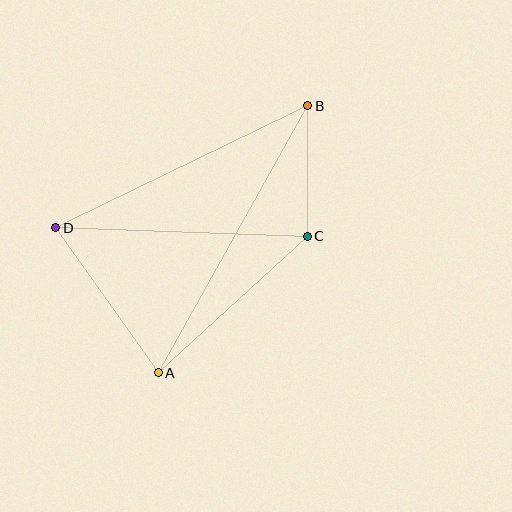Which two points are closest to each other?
Points B and C are closest to each other.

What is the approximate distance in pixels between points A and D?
The distance between A and D is approximately 178 pixels.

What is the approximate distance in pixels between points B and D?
The distance between B and D is approximately 280 pixels.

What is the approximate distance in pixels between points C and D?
The distance between C and D is approximately 252 pixels.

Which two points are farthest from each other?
Points A and B are farthest from each other.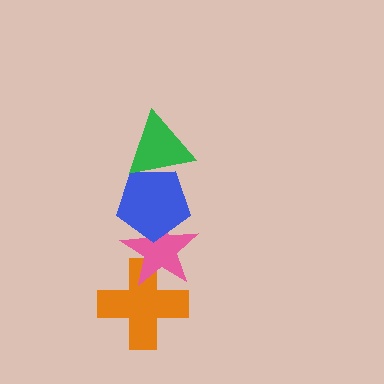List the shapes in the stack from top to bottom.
From top to bottom: the green triangle, the blue pentagon, the pink star, the orange cross.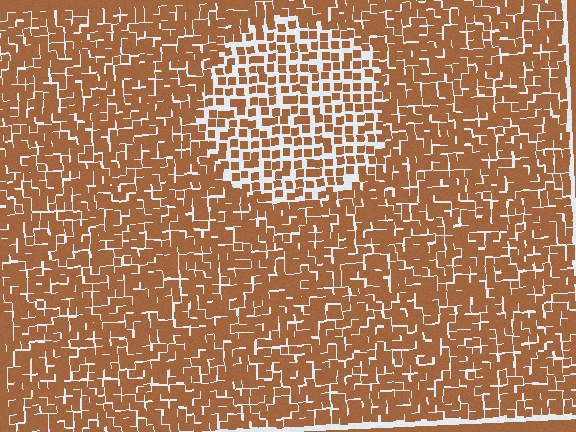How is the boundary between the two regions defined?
The boundary is defined by a change in element density (approximately 1.7x ratio). All elements are the same color, size, and shape.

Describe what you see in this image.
The image contains small brown elements arranged at two different densities. A circle-shaped region is visible where the elements are less densely packed than the surrounding area.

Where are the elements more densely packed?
The elements are more densely packed outside the circle boundary.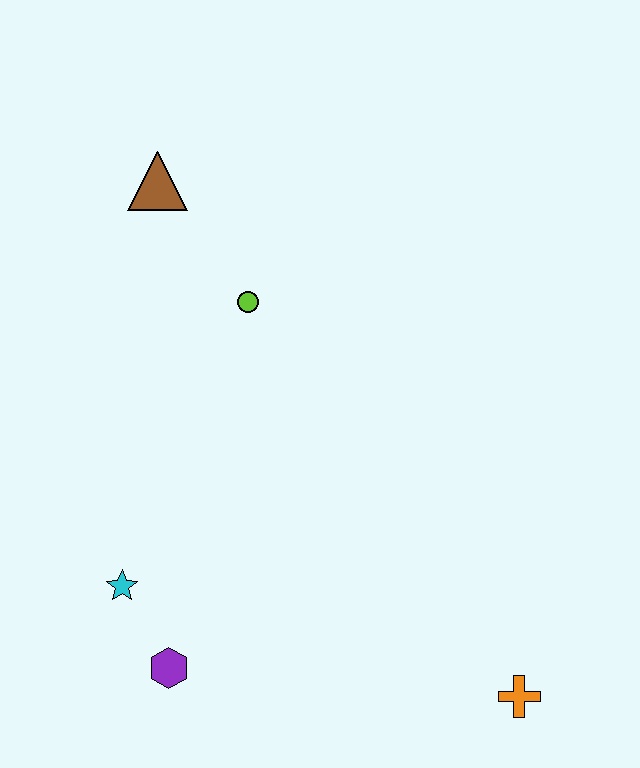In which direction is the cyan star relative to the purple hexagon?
The cyan star is above the purple hexagon.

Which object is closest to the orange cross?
The purple hexagon is closest to the orange cross.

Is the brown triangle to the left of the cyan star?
No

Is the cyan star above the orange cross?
Yes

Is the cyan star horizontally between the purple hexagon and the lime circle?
No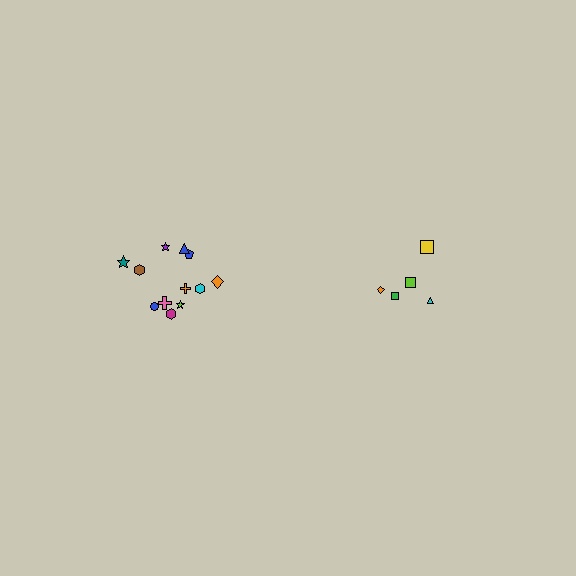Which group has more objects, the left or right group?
The left group.